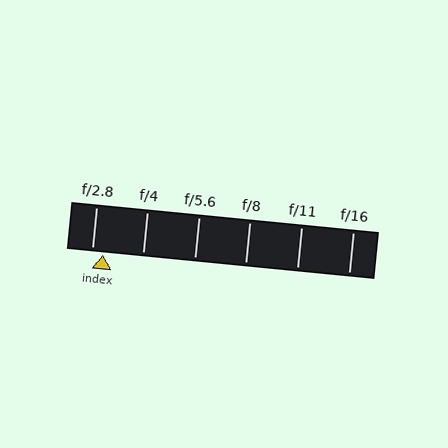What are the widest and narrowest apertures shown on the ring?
The widest aperture shown is f/2.8 and the narrowest is f/16.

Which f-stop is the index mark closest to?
The index mark is closest to f/2.8.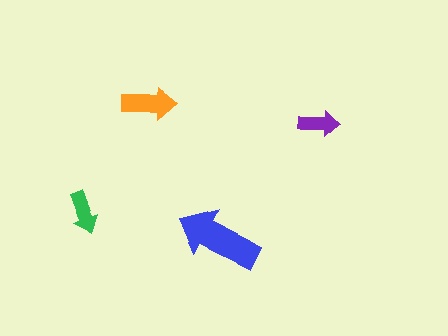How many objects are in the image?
There are 4 objects in the image.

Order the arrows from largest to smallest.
the blue one, the orange one, the green one, the purple one.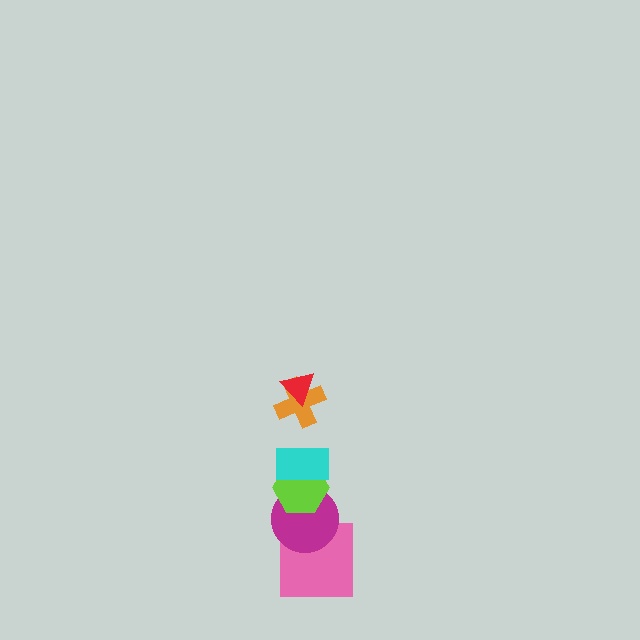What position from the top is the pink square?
The pink square is 6th from the top.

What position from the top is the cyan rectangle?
The cyan rectangle is 3rd from the top.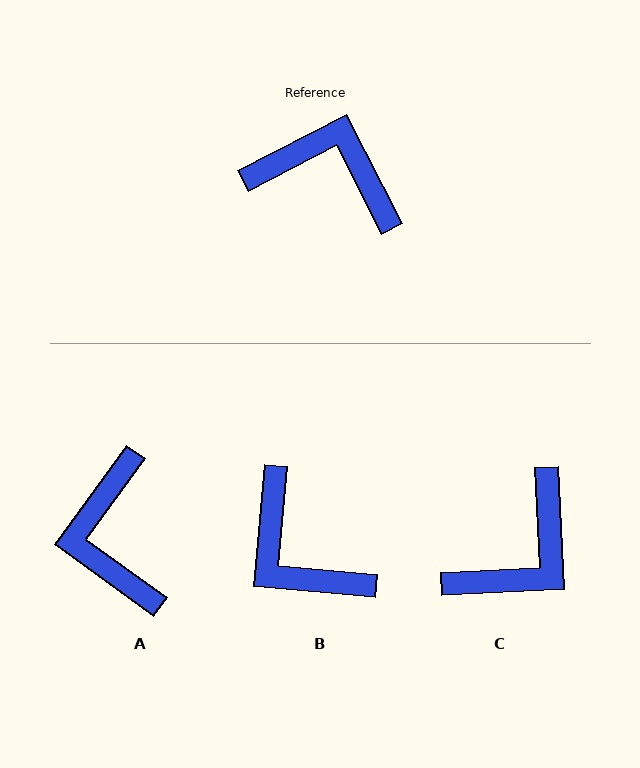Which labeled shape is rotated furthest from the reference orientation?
B, about 148 degrees away.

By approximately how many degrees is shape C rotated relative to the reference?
Approximately 114 degrees clockwise.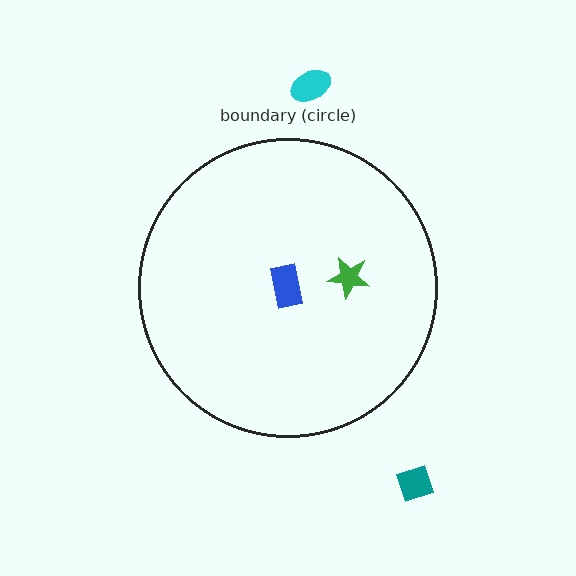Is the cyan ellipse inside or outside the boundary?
Outside.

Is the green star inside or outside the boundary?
Inside.